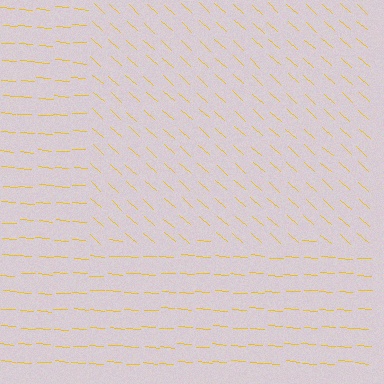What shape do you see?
I see a rectangle.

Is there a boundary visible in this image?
Yes, there is a texture boundary formed by a change in line orientation.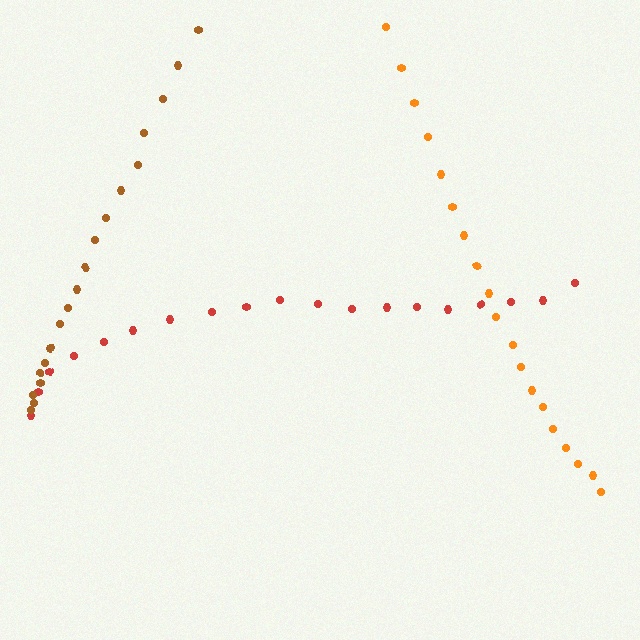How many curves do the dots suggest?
There are 3 distinct paths.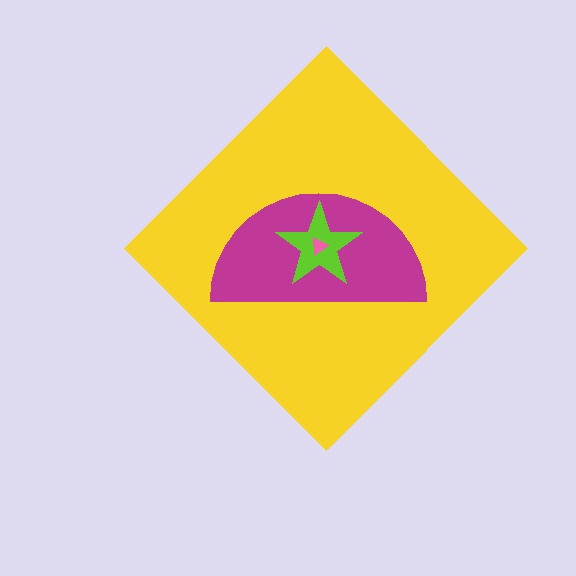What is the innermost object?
The pink triangle.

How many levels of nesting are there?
4.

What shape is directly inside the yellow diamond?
The magenta semicircle.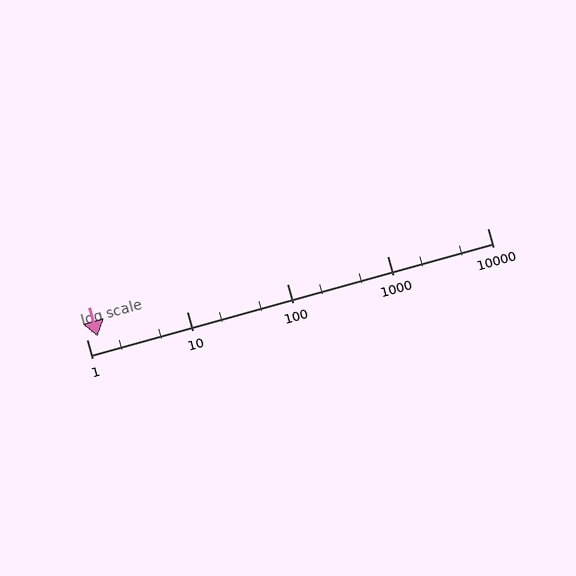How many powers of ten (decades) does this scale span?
The scale spans 4 decades, from 1 to 10000.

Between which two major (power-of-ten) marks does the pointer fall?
The pointer is between 1 and 10.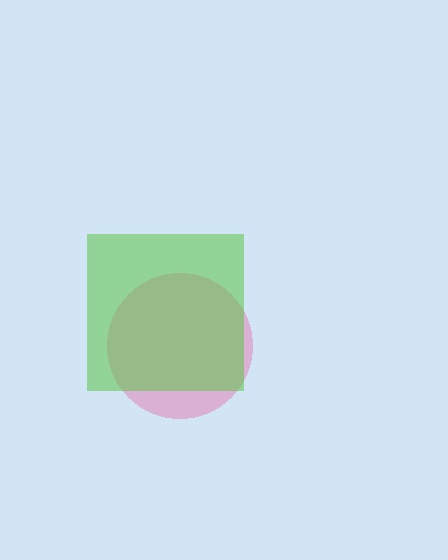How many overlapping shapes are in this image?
There are 2 overlapping shapes in the image.